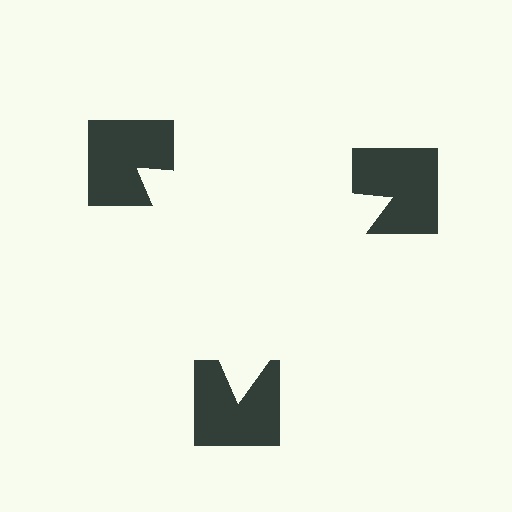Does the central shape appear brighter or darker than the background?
It typically appears slightly brighter than the background, even though no actual brightness change is drawn.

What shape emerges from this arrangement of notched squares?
An illusory triangle — its edges are inferred from the aligned wedge cuts in the notched squares, not physically drawn.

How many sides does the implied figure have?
3 sides.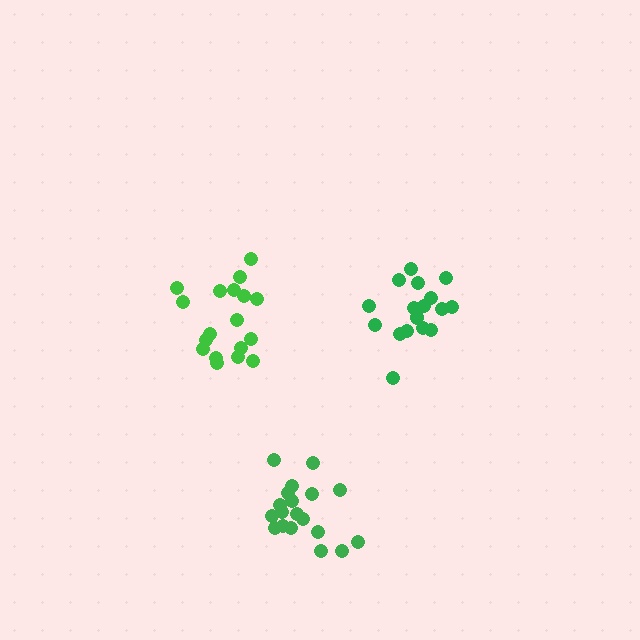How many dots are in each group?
Group 1: 18 dots, Group 2: 17 dots, Group 3: 19 dots (54 total).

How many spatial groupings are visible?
There are 3 spatial groupings.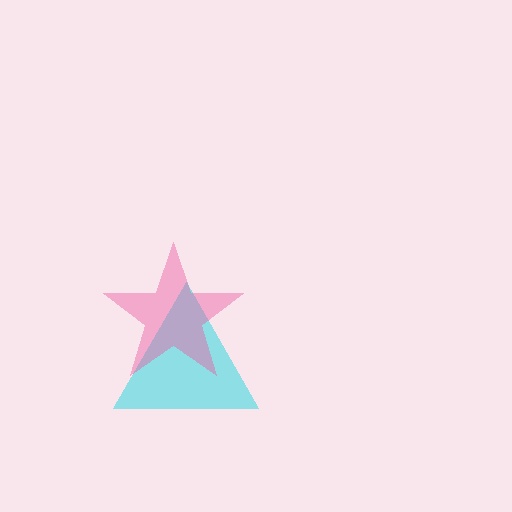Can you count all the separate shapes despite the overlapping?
Yes, there are 2 separate shapes.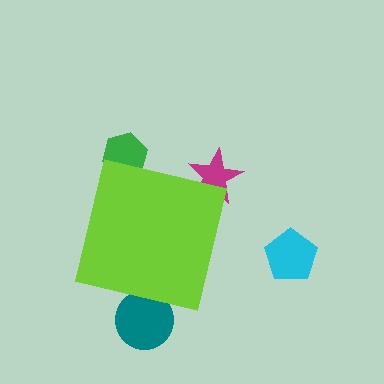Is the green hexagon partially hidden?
Yes, the green hexagon is partially hidden behind the lime square.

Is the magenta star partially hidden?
Yes, the magenta star is partially hidden behind the lime square.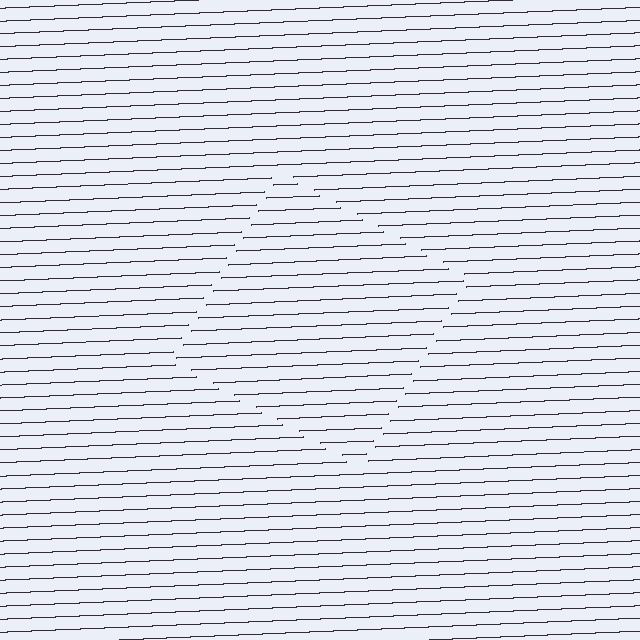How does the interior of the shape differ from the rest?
The interior of the shape contains the same grating, shifted by half a period — the contour is defined by the phase discontinuity where line-ends from the inner and outer gratings abut.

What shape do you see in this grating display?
An illusory square. The interior of the shape contains the same grating, shifted by half a period — the contour is defined by the phase discontinuity where line-ends from the inner and outer gratings abut.